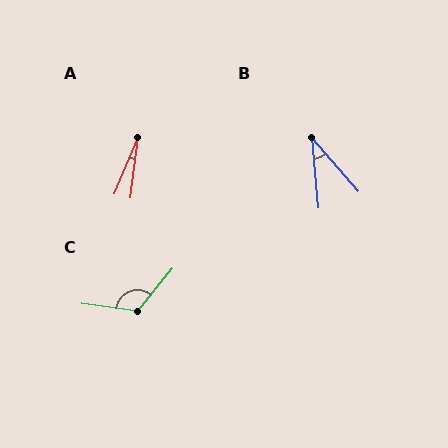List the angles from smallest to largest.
A (16°), B (35°), C (122°).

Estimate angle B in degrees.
Approximately 35 degrees.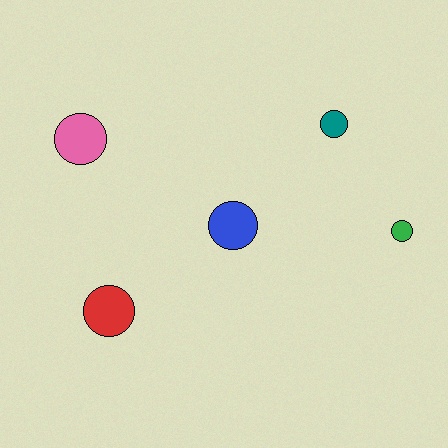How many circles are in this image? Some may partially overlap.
There are 5 circles.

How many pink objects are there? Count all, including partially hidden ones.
There is 1 pink object.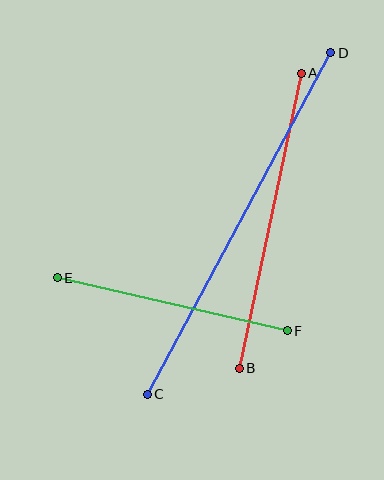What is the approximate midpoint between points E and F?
The midpoint is at approximately (172, 304) pixels.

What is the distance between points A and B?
The distance is approximately 301 pixels.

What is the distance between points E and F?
The distance is approximately 236 pixels.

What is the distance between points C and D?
The distance is approximately 388 pixels.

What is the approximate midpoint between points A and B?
The midpoint is at approximately (270, 221) pixels.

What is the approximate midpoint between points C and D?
The midpoint is at approximately (239, 223) pixels.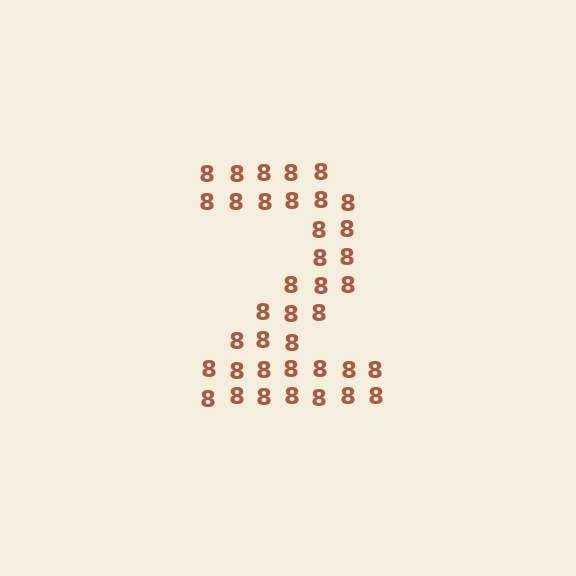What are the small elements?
The small elements are digit 8's.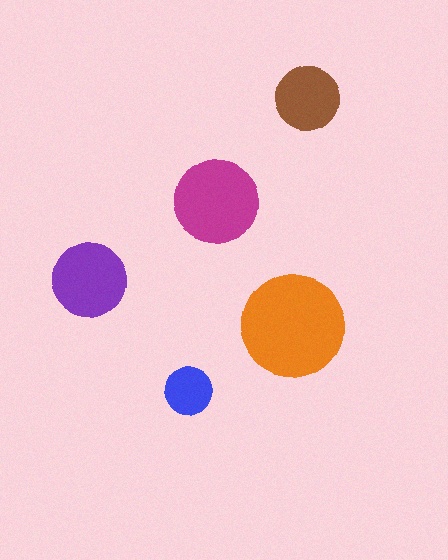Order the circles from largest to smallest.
the orange one, the magenta one, the purple one, the brown one, the blue one.